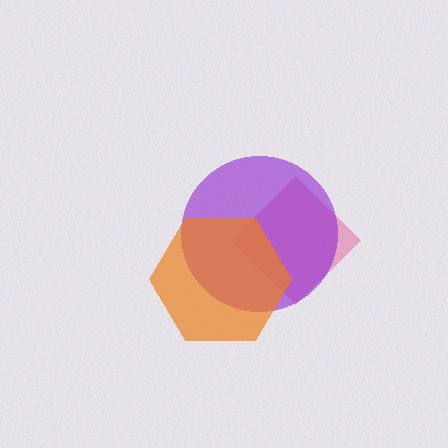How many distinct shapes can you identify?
There are 3 distinct shapes: a pink diamond, a purple circle, an orange hexagon.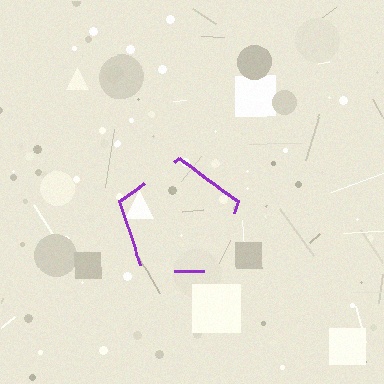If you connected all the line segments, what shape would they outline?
They would outline a pentagon.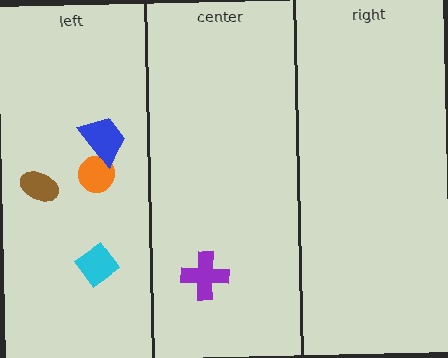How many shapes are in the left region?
4.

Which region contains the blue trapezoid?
The left region.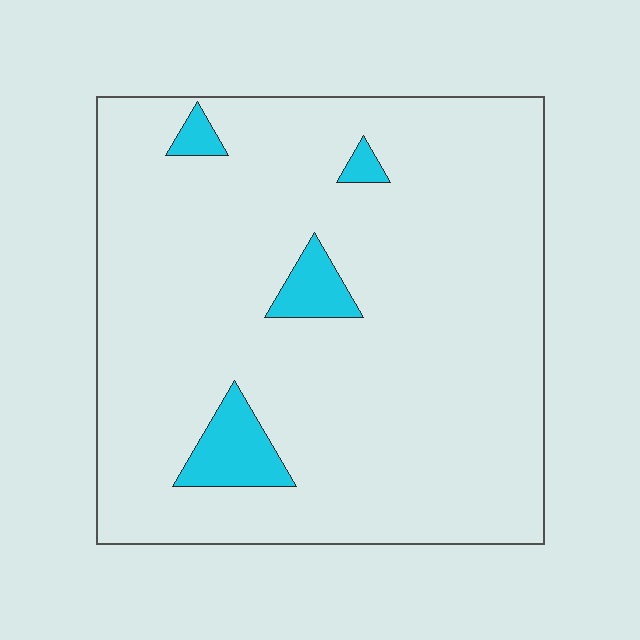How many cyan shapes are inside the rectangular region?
4.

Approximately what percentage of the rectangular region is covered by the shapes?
Approximately 5%.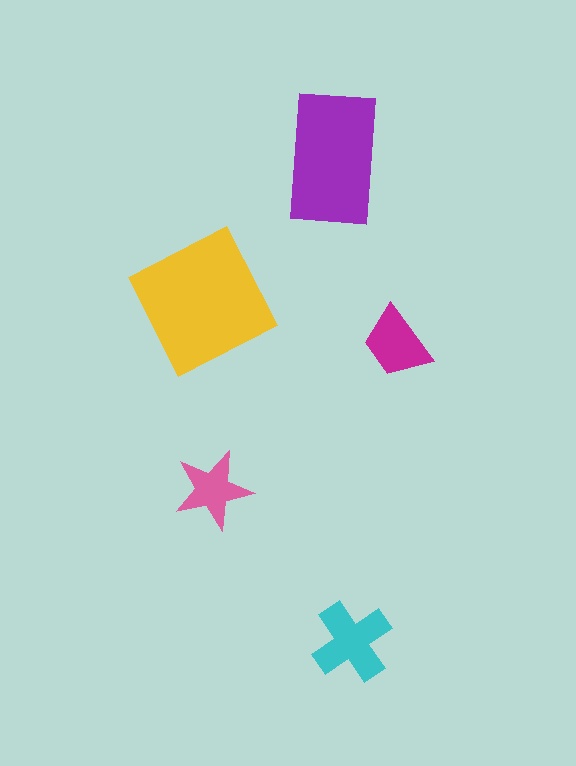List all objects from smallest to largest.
The pink star, the magenta trapezoid, the cyan cross, the purple rectangle, the yellow square.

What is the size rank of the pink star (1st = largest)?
5th.